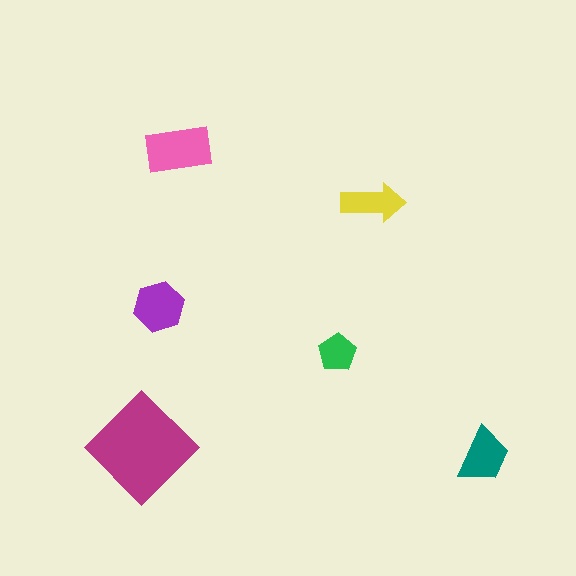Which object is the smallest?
The green pentagon.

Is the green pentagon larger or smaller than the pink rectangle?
Smaller.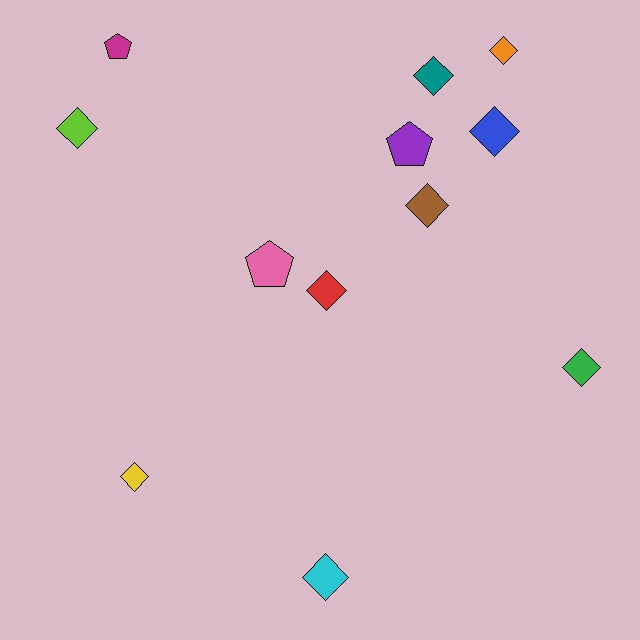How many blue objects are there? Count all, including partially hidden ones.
There is 1 blue object.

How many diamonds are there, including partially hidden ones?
There are 9 diamonds.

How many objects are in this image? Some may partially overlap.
There are 12 objects.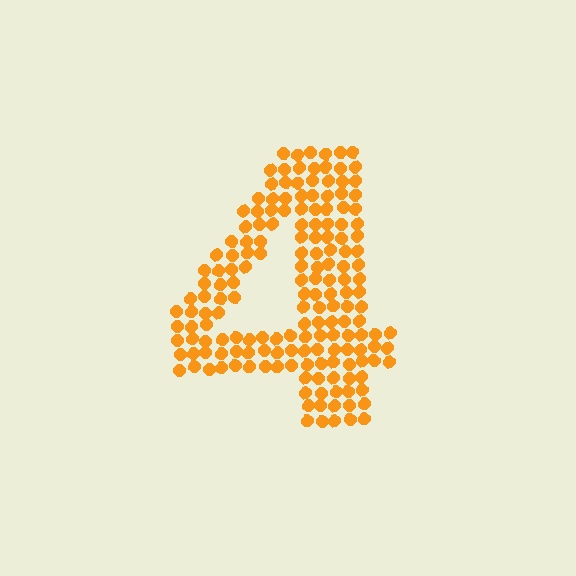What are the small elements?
The small elements are circles.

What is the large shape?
The large shape is the digit 4.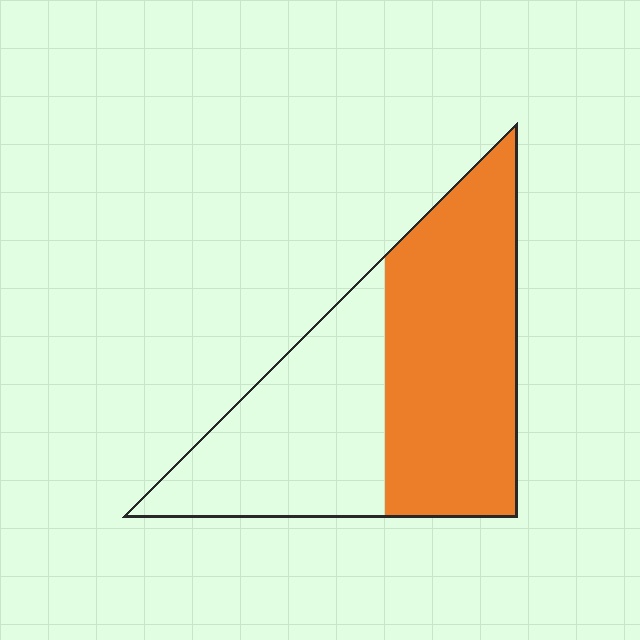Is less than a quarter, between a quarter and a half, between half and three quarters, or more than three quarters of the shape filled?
Between half and three quarters.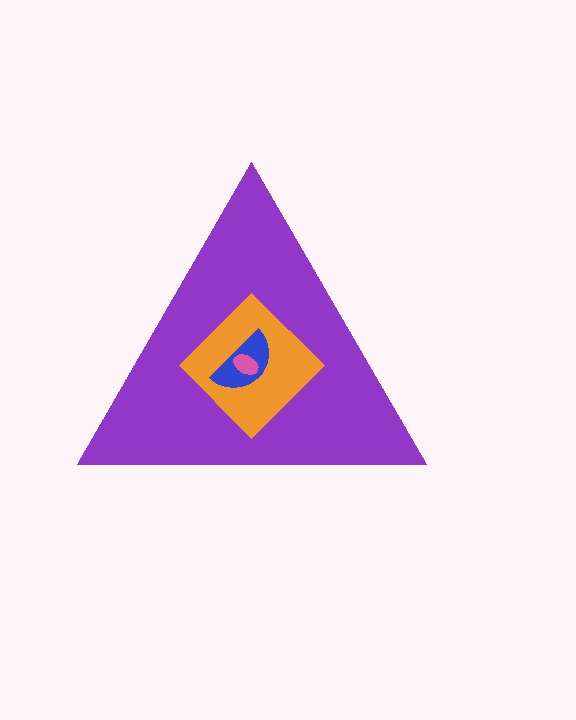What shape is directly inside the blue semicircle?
The pink ellipse.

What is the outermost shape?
The purple triangle.